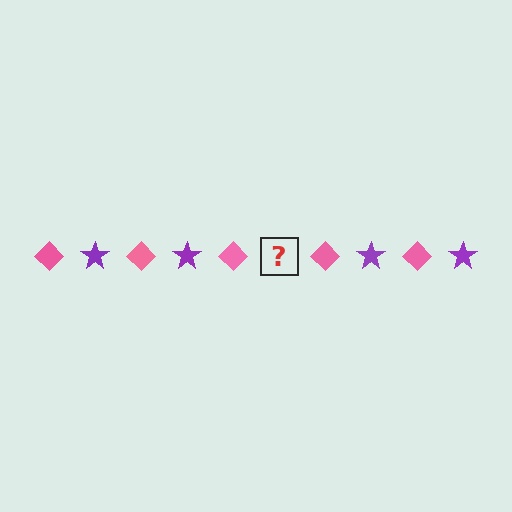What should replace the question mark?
The question mark should be replaced with a purple star.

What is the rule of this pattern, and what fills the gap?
The rule is that the pattern alternates between pink diamond and purple star. The gap should be filled with a purple star.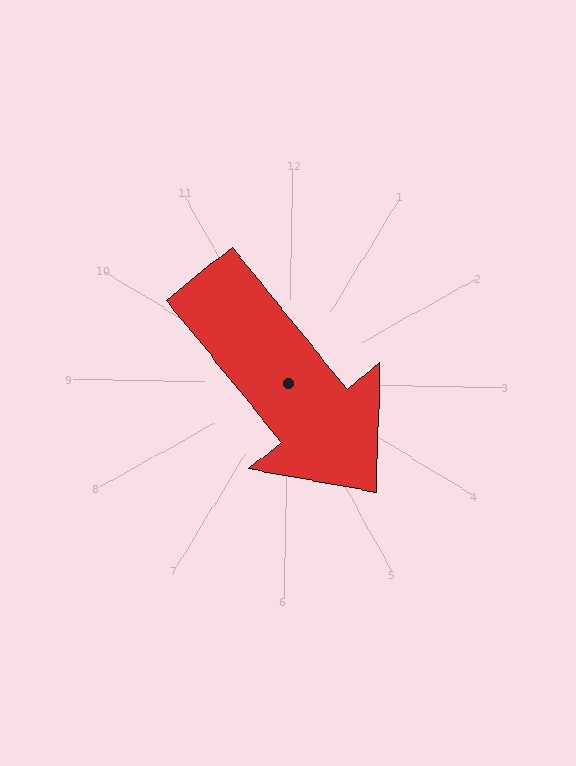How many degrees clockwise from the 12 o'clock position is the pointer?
Approximately 140 degrees.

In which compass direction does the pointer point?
Southeast.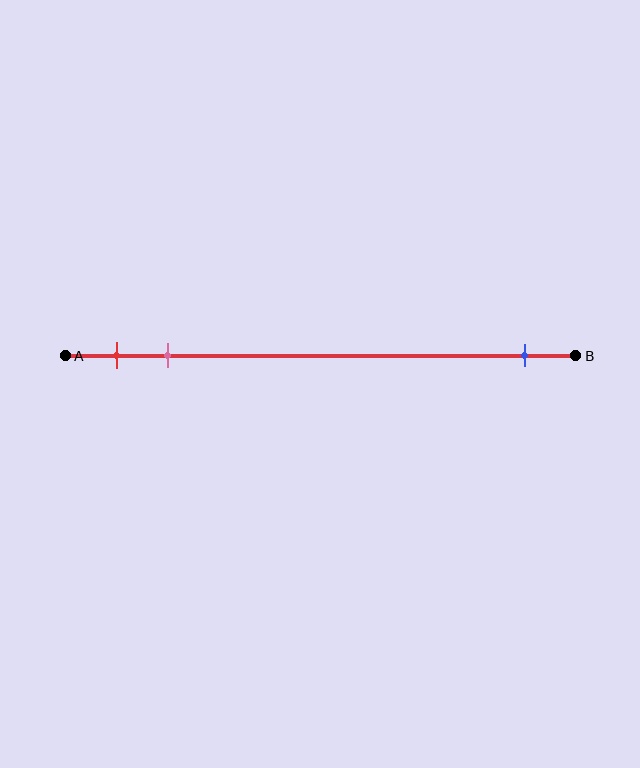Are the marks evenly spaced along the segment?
No, the marks are not evenly spaced.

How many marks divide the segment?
There are 3 marks dividing the segment.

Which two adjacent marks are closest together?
The red and pink marks are the closest adjacent pair.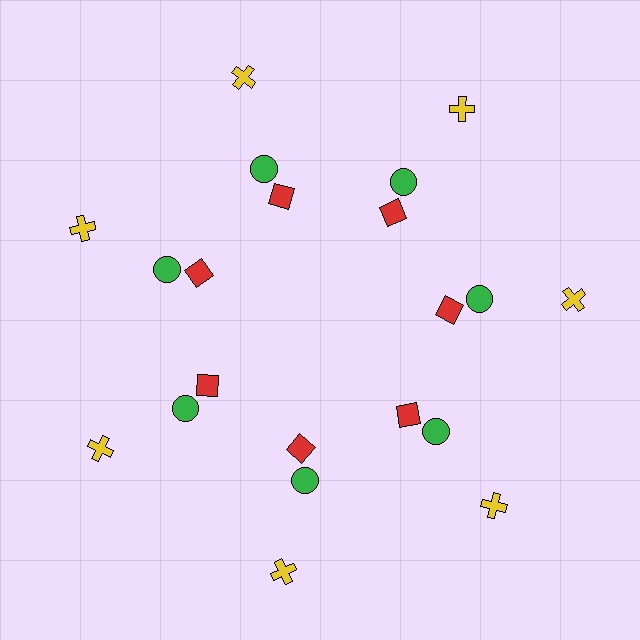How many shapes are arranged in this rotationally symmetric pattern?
There are 21 shapes, arranged in 7 groups of 3.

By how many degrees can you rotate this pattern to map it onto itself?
The pattern maps onto itself every 51 degrees of rotation.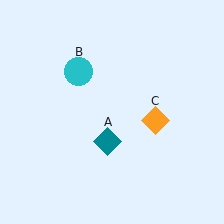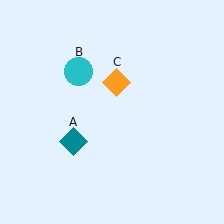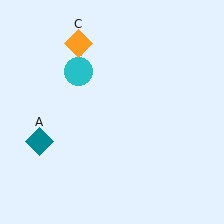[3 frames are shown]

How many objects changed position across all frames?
2 objects changed position: teal diamond (object A), orange diamond (object C).